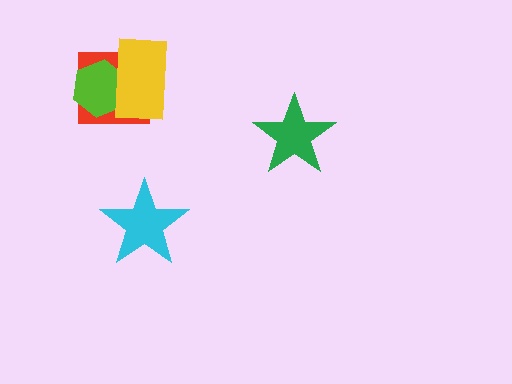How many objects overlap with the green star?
0 objects overlap with the green star.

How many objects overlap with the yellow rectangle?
2 objects overlap with the yellow rectangle.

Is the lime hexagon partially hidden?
Yes, it is partially covered by another shape.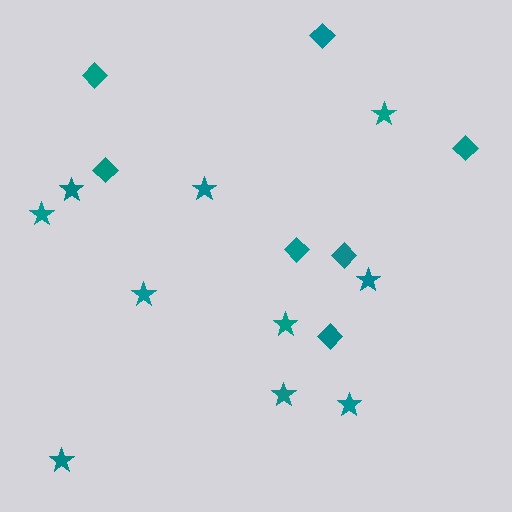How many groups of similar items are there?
There are 2 groups: one group of stars (10) and one group of diamonds (7).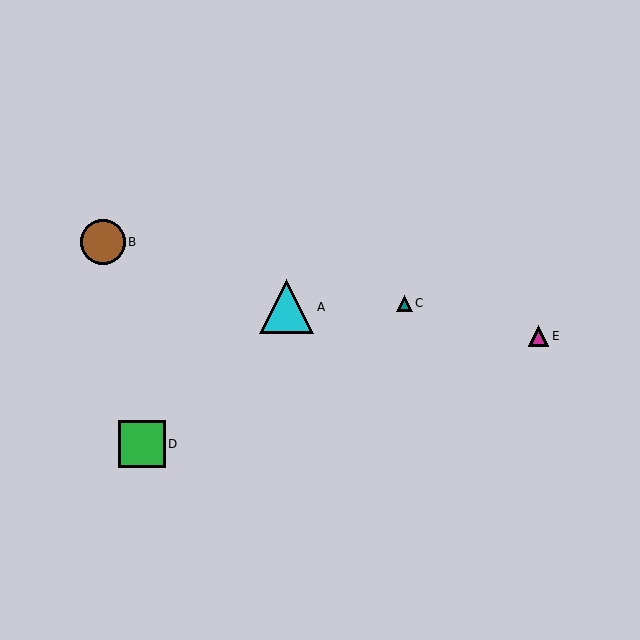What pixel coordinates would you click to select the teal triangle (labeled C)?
Click at (404, 303) to select the teal triangle C.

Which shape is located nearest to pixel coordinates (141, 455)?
The green square (labeled D) at (142, 444) is nearest to that location.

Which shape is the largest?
The cyan triangle (labeled A) is the largest.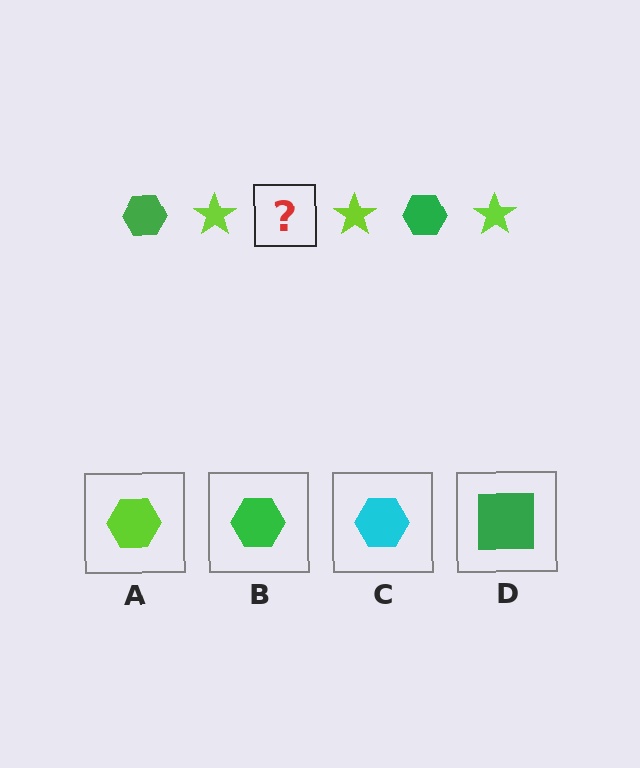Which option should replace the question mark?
Option B.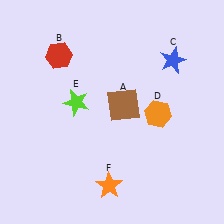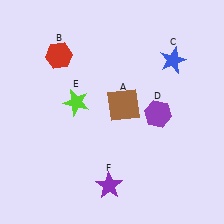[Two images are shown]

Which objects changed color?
D changed from orange to purple. F changed from orange to purple.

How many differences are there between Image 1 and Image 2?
There are 2 differences between the two images.